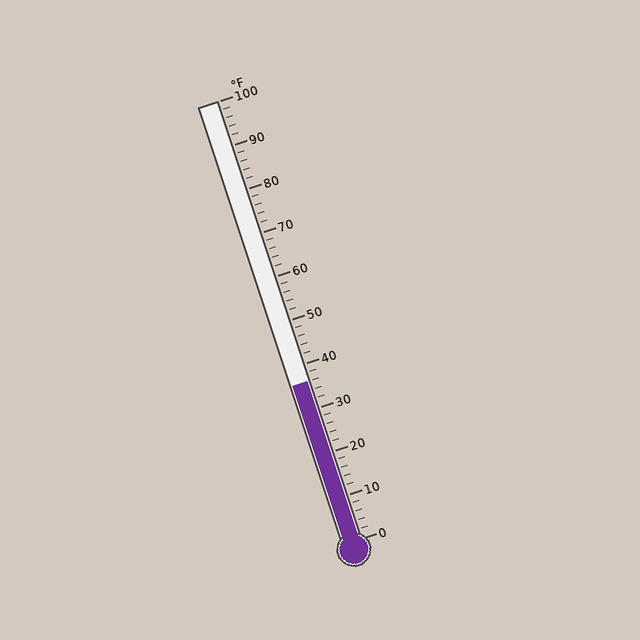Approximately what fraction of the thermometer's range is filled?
The thermometer is filled to approximately 35% of its range.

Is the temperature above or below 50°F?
The temperature is below 50°F.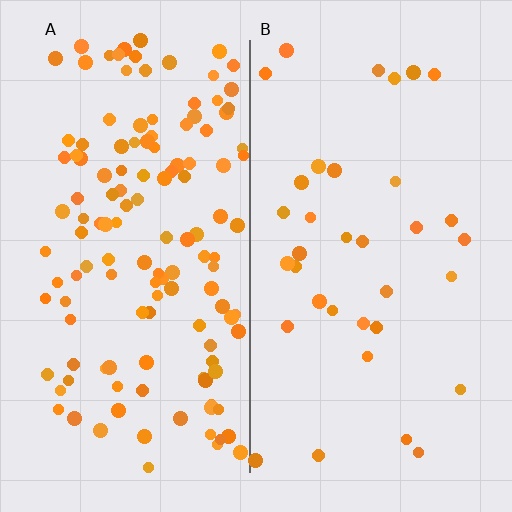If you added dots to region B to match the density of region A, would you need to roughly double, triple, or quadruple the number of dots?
Approximately quadruple.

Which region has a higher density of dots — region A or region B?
A (the left).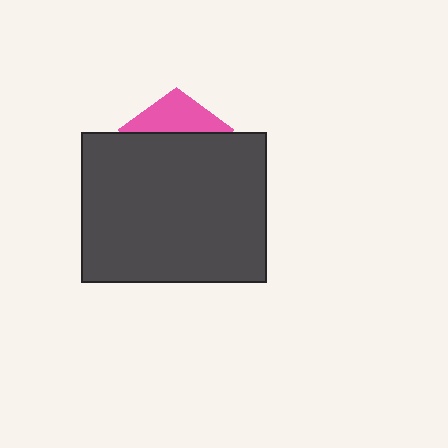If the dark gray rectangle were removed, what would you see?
You would see the complete pink pentagon.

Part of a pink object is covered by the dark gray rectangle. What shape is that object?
It is a pentagon.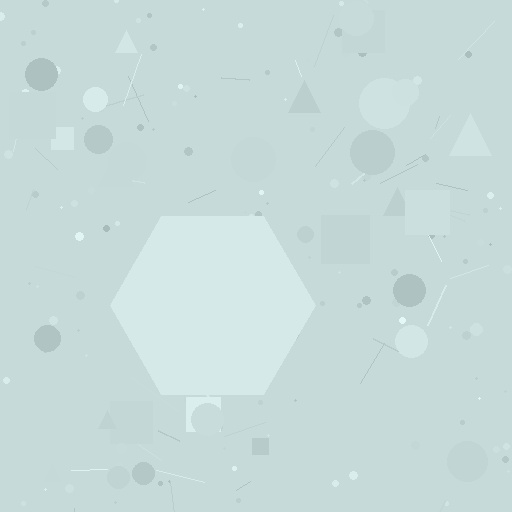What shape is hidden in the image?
A hexagon is hidden in the image.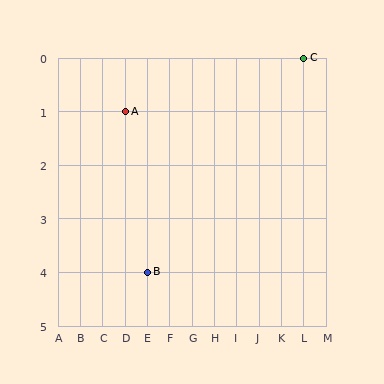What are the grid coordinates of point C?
Point C is at grid coordinates (L, 0).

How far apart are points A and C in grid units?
Points A and C are 8 columns and 1 row apart (about 8.1 grid units diagonally).